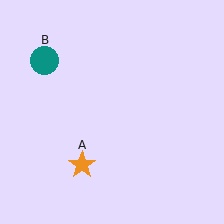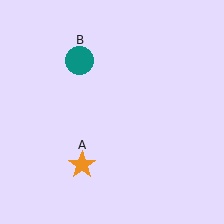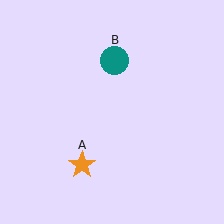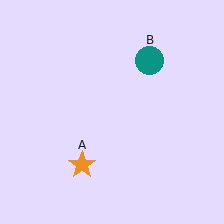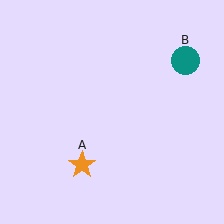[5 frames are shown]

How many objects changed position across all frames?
1 object changed position: teal circle (object B).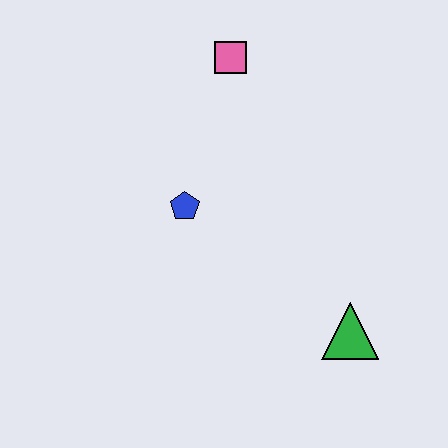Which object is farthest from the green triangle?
The pink square is farthest from the green triangle.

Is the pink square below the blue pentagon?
No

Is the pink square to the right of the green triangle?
No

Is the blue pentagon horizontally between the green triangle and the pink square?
No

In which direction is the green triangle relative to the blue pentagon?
The green triangle is to the right of the blue pentagon.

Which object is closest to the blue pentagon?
The pink square is closest to the blue pentagon.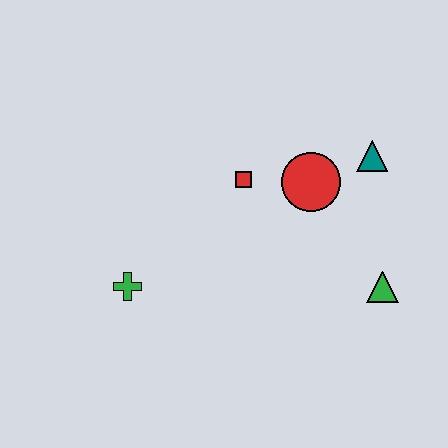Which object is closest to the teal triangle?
The red circle is closest to the teal triangle.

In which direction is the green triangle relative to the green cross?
The green triangle is to the right of the green cross.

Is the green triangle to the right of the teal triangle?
Yes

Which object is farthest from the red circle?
The green cross is farthest from the red circle.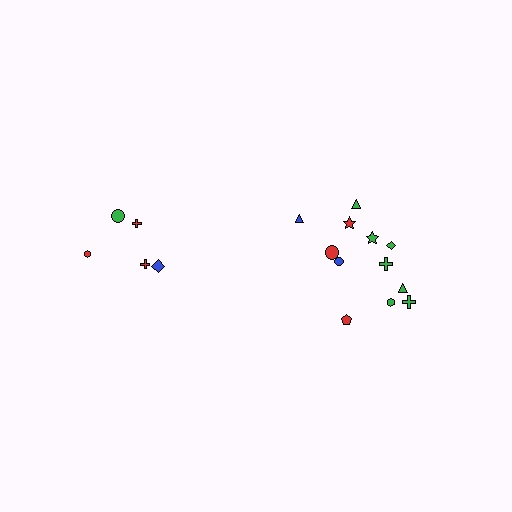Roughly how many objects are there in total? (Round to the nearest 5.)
Roughly 15 objects in total.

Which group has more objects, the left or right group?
The right group.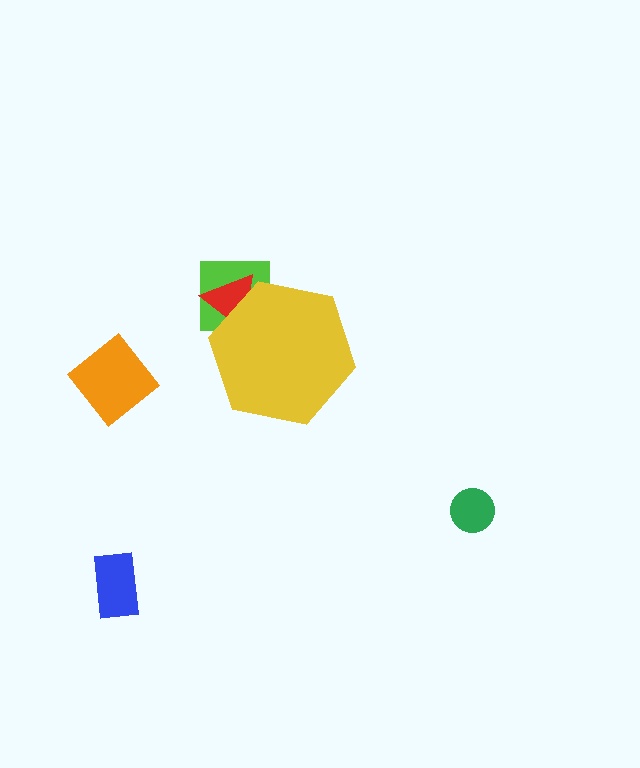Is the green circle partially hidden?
No, the green circle is fully visible.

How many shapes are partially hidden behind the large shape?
2 shapes are partially hidden.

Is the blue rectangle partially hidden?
No, the blue rectangle is fully visible.